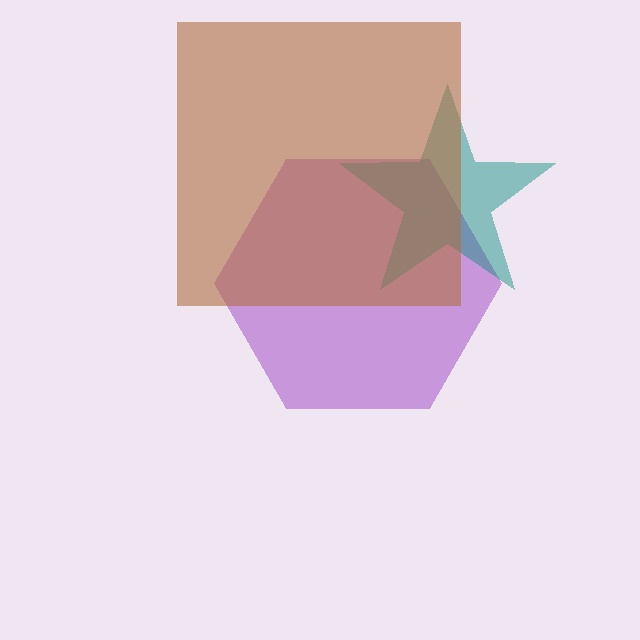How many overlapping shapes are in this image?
There are 3 overlapping shapes in the image.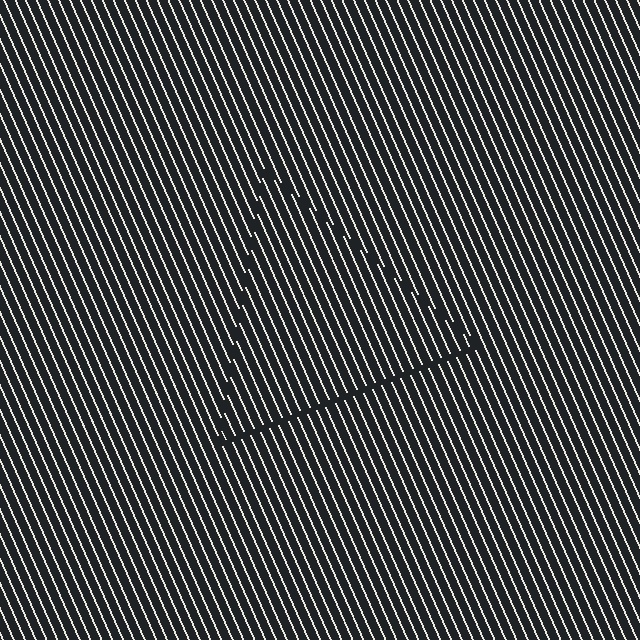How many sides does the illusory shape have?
3 sides — the line-ends trace a triangle.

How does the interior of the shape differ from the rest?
The interior of the shape contains the same grating, shifted by half a period — the contour is defined by the phase discontinuity where line-ends from the inner and outer gratings abut.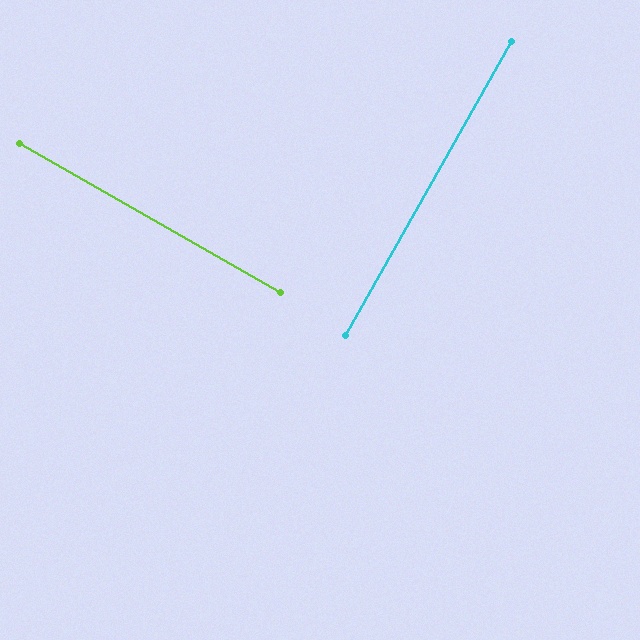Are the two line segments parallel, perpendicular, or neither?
Perpendicular — they meet at approximately 90°.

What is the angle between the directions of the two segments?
Approximately 90 degrees.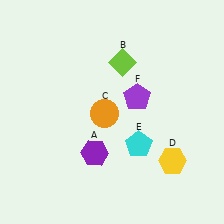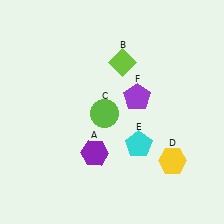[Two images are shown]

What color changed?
The circle (C) changed from orange in Image 1 to lime in Image 2.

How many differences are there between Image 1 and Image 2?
There is 1 difference between the two images.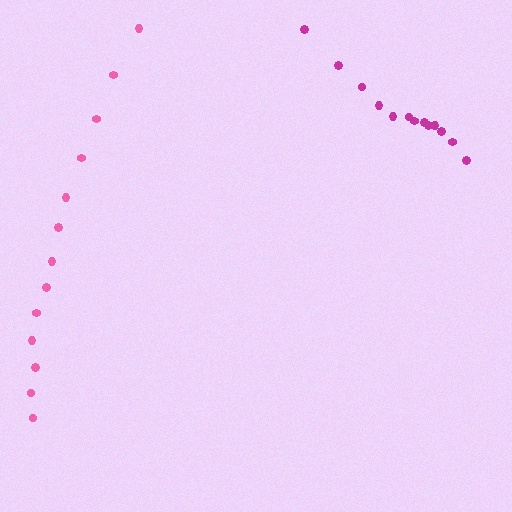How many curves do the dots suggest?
There are 2 distinct paths.